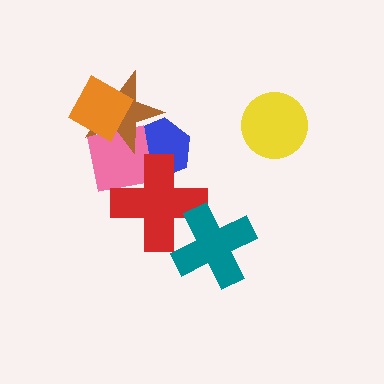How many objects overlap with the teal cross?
1 object overlaps with the teal cross.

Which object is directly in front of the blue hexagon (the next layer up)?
The pink square is directly in front of the blue hexagon.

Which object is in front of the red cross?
The teal cross is in front of the red cross.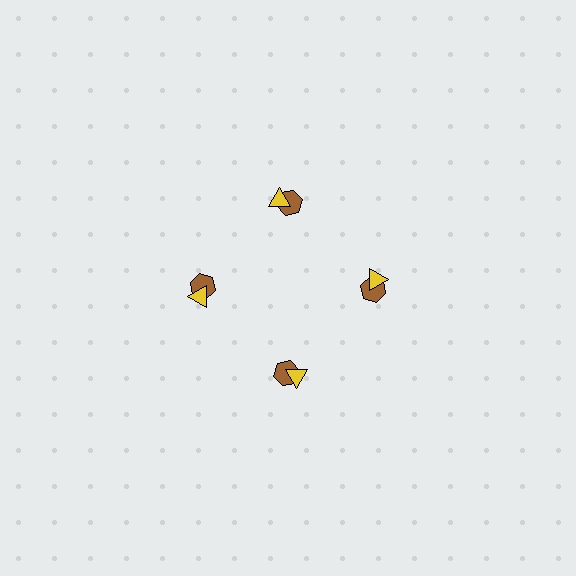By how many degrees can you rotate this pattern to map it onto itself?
The pattern maps onto itself every 90 degrees of rotation.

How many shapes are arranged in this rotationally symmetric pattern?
There are 8 shapes, arranged in 4 groups of 2.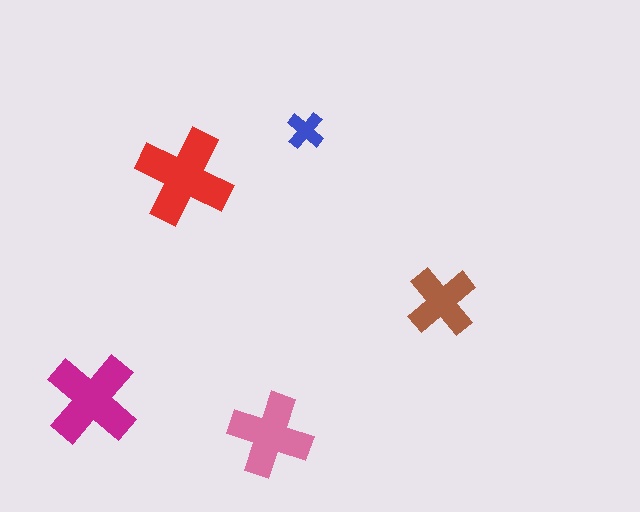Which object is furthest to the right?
The brown cross is rightmost.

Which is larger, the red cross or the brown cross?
The red one.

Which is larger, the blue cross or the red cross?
The red one.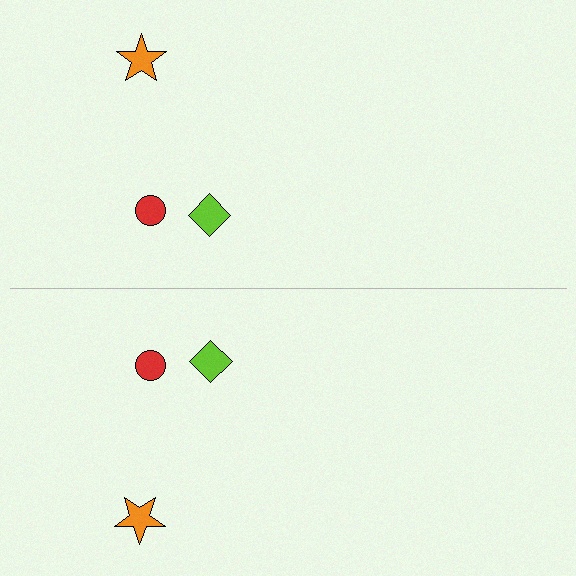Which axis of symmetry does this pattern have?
The pattern has a horizontal axis of symmetry running through the center of the image.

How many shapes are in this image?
There are 6 shapes in this image.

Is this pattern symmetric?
Yes, this pattern has bilateral (reflection) symmetry.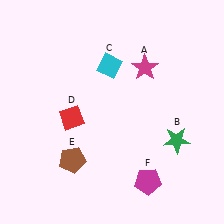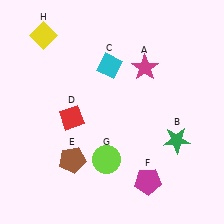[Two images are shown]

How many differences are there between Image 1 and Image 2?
There are 2 differences between the two images.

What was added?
A lime circle (G), a yellow diamond (H) were added in Image 2.